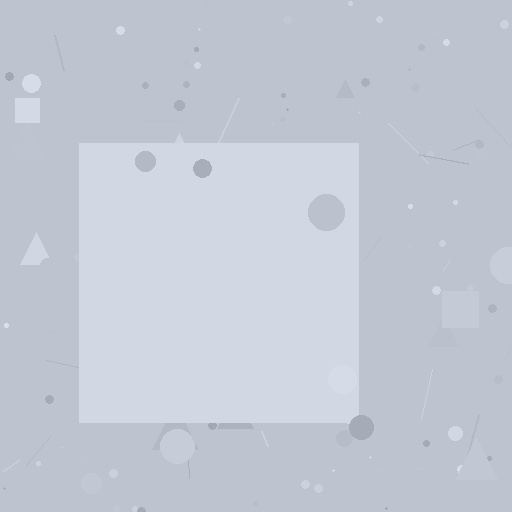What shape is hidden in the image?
A square is hidden in the image.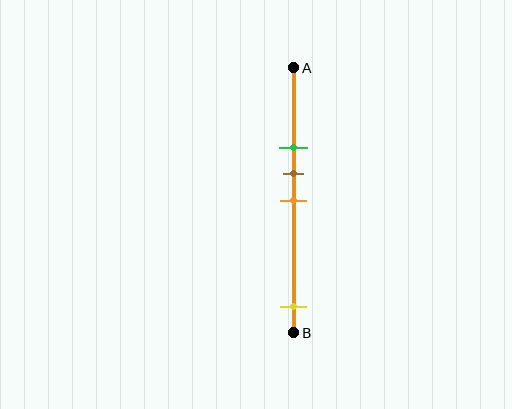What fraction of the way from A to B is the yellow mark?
The yellow mark is approximately 90% (0.9) of the way from A to B.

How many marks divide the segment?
There are 4 marks dividing the segment.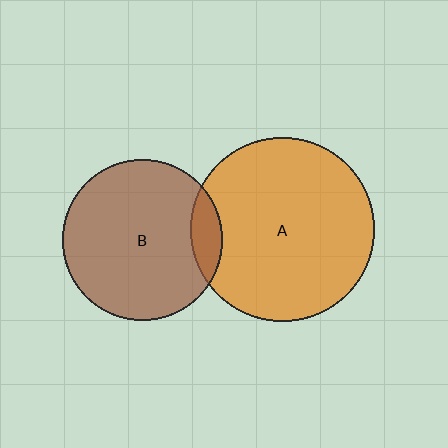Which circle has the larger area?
Circle A (orange).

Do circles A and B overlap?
Yes.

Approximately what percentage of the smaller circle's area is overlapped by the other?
Approximately 10%.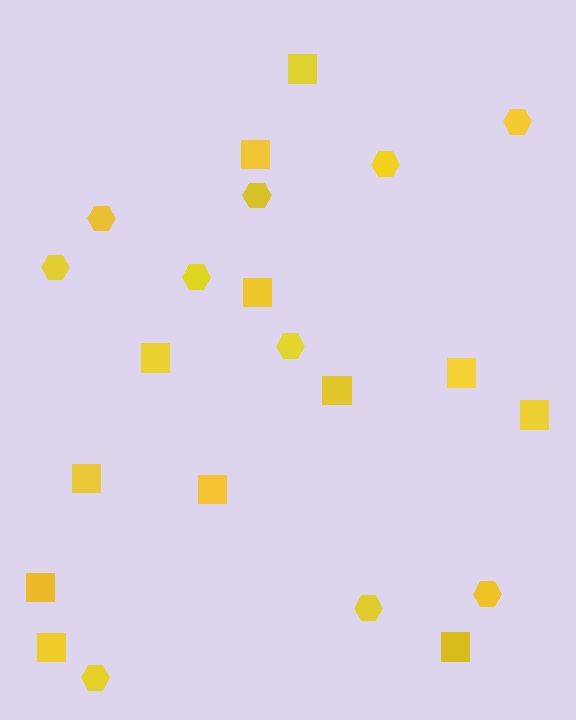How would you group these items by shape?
There are 2 groups: one group of hexagons (10) and one group of squares (12).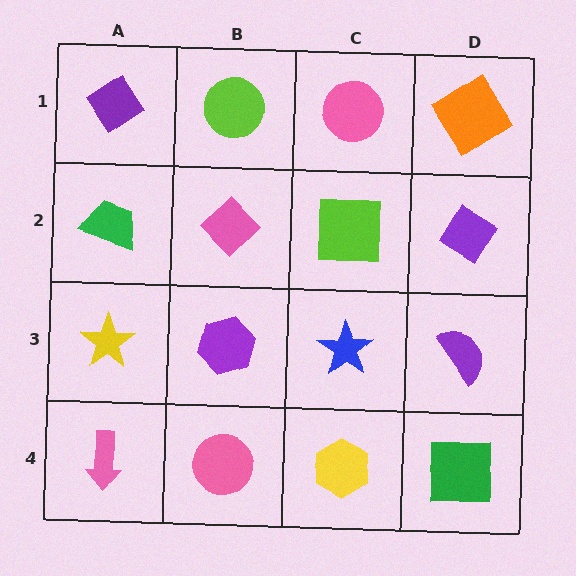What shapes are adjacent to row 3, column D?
A purple diamond (row 2, column D), a green square (row 4, column D), a blue star (row 3, column C).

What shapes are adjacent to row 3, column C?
A lime square (row 2, column C), a yellow hexagon (row 4, column C), a purple hexagon (row 3, column B), a purple semicircle (row 3, column D).